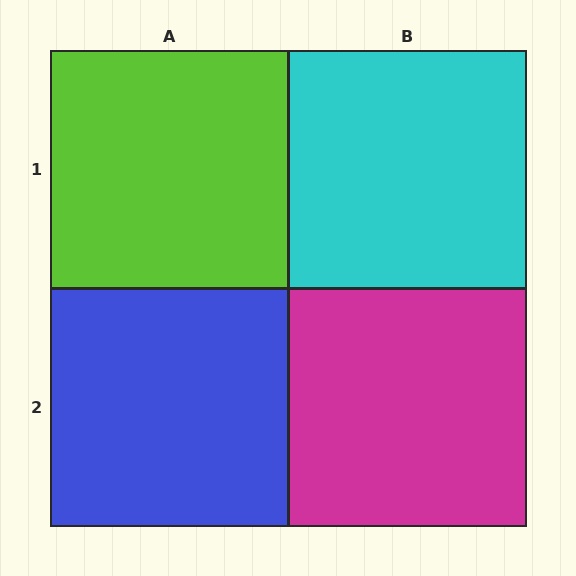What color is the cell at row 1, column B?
Cyan.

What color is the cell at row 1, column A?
Lime.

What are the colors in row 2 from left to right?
Blue, magenta.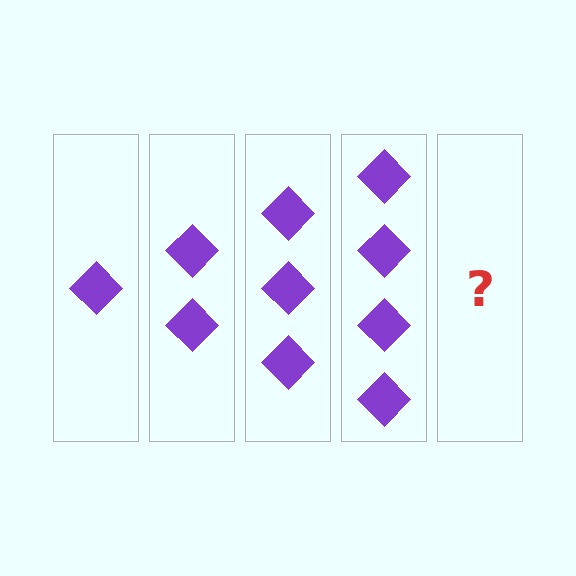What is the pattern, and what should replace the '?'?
The pattern is that each step adds one more diamond. The '?' should be 5 diamonds.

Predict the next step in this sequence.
The next step is 5 diamonds.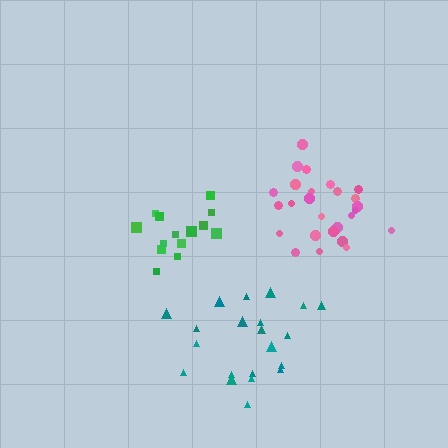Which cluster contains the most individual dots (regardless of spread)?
Pink (26).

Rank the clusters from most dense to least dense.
pink, green, teal.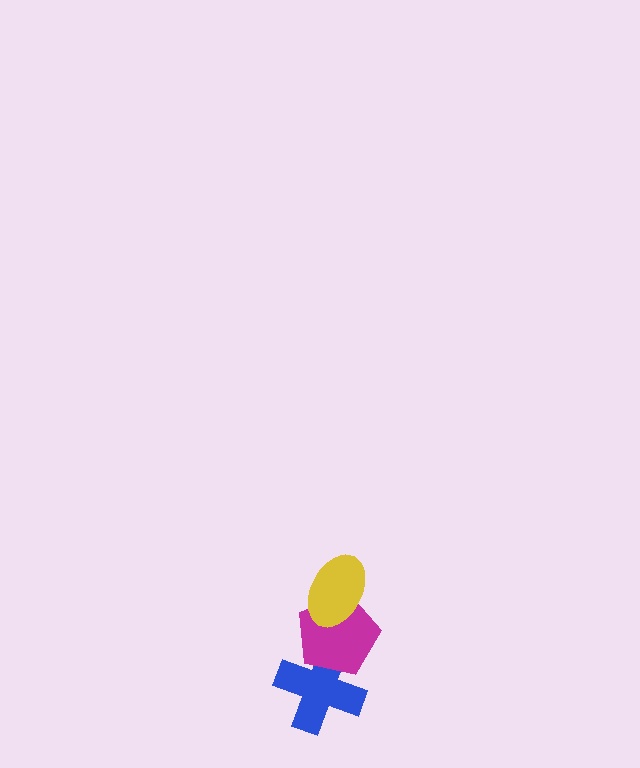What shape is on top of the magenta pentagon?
The yellow ellipse is on top of the magenta pentagon.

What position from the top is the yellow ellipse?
The yellow ellipse is 1st from the top.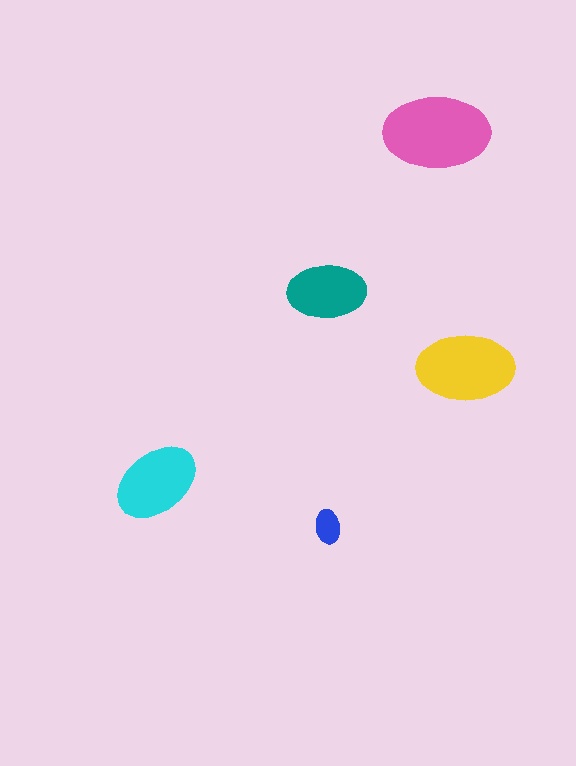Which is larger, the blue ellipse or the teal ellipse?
The teal one.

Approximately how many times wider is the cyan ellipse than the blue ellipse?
About 2.5 times wider.